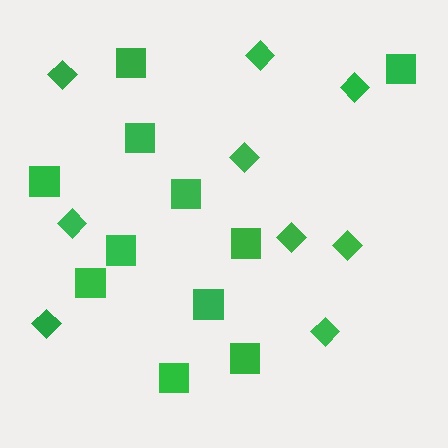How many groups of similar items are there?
There are 2 groups: one group of diamonds (9) and one group of squares (11).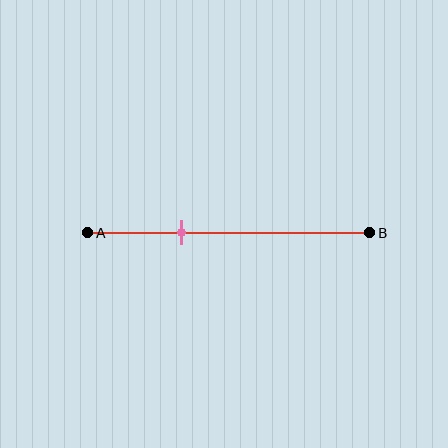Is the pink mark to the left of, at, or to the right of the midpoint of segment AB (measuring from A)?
The pink mark is to the left of the midpoint of segment AB.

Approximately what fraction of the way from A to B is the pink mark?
The pink mark is approximately 35% of the way from A to B.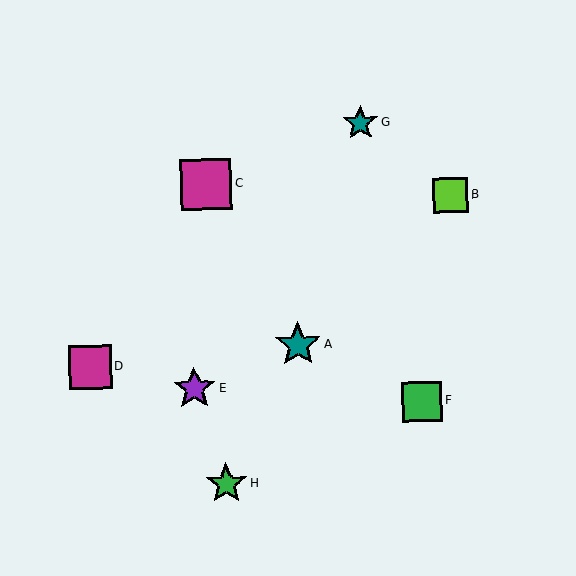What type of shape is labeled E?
Shape E is a purple star.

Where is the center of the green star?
The center of the green star is at (226, 484).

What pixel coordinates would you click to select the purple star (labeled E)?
Click at (194, 388) to select the purple star E.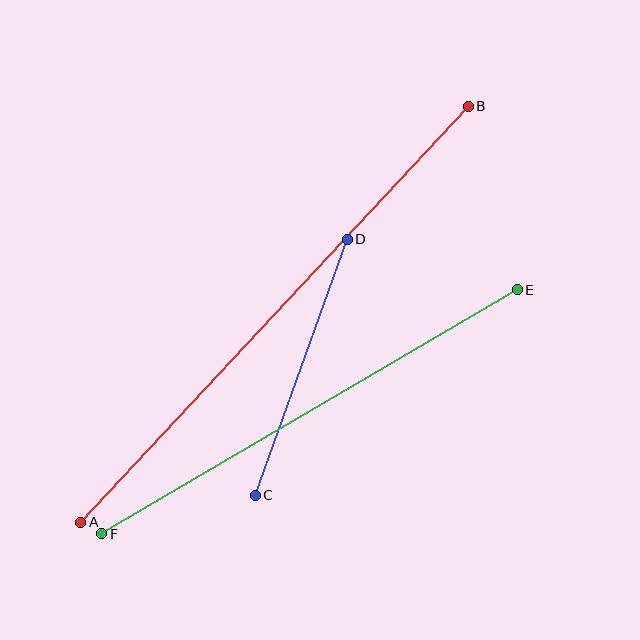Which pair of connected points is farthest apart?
Points A and B are farthest apart.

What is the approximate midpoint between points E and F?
The midpoint is at approximately (310, 412) pixels.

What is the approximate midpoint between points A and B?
The midpoint is at approximately (274, 314) pixels.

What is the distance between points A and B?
The distance is approximately 568 pixels.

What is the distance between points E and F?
The distance is approximately 482 pixels.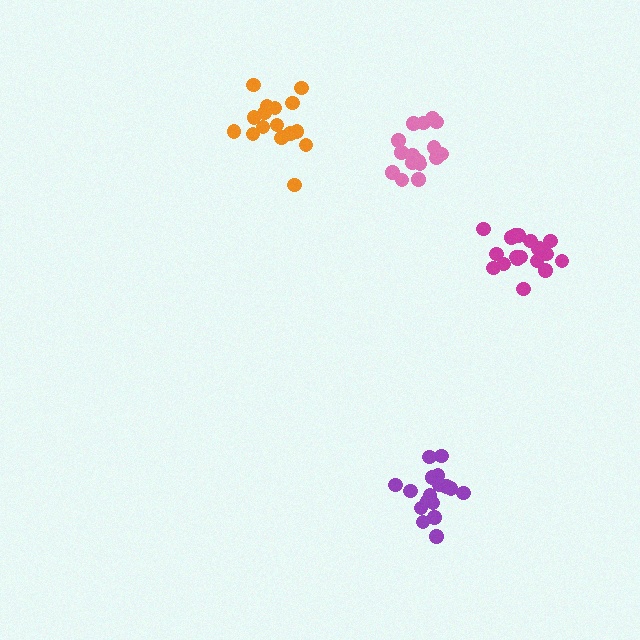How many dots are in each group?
Group 1: 17 dots, Group 2: 19 dots, Group 3: 18 dots, Group 4: 17 dots (71 total).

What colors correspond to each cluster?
The clusters are colored: purple, magenta, orange, pink.